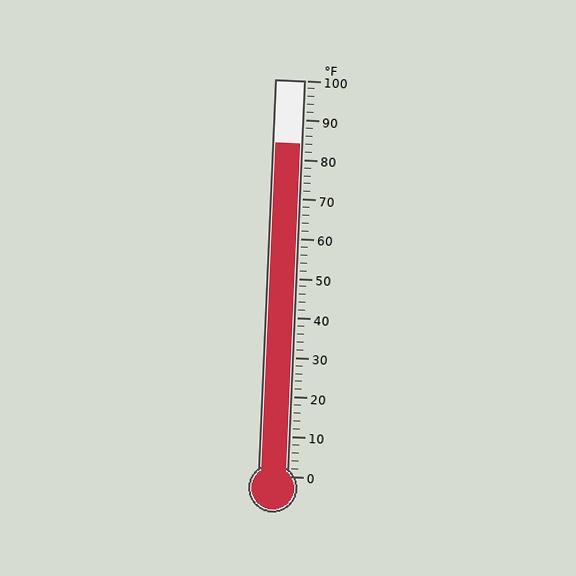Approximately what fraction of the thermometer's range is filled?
The thermometer is filled to approximately 85% of its range.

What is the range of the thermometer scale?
The thermometer scale ranges from 0°F to 100°F.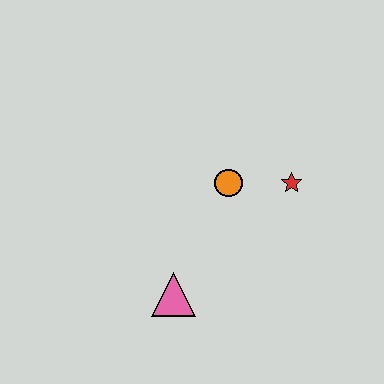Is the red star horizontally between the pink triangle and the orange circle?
No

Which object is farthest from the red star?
The pink triangle is farthest from the red star.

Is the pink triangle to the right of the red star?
No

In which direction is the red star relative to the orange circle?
The red star is to the right of the orange circle.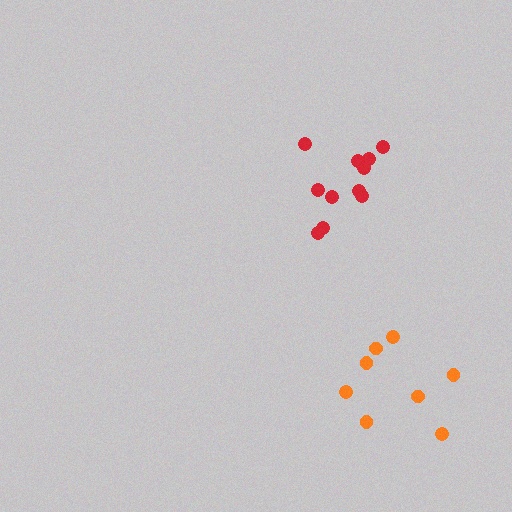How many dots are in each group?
Group 1: 11 dots, Group 2: 8 dots (19 total).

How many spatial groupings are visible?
There are 2 spatial groupings.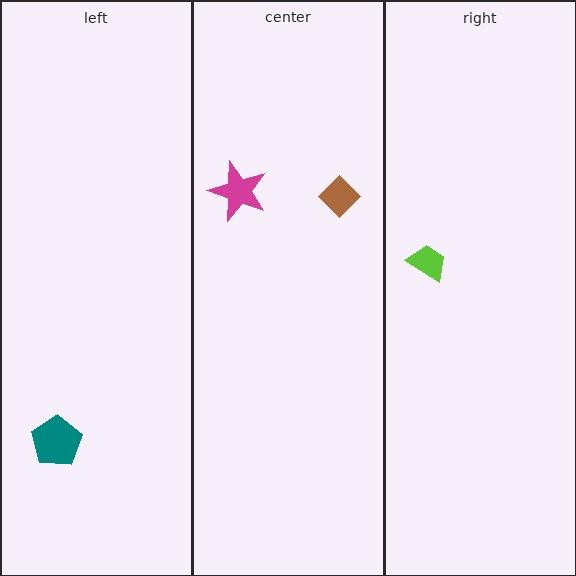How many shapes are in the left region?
1.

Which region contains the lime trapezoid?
The right region.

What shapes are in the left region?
The teal pentagon.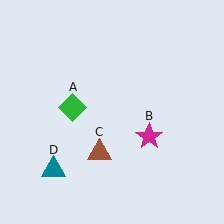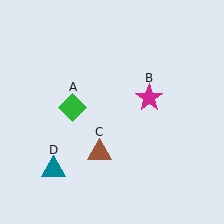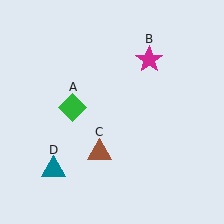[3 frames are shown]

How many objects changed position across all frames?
1 object changed position: magenta star (object B).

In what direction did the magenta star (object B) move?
The magenta star (object B) moved up.